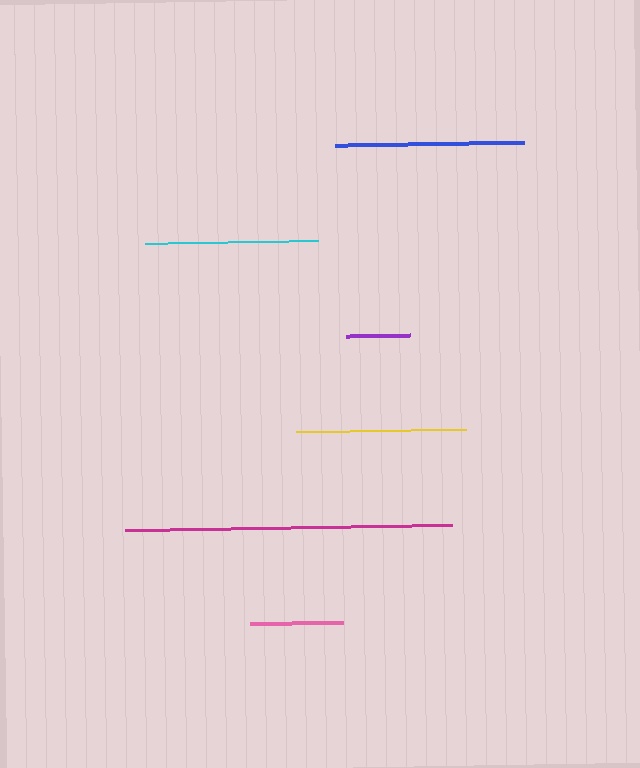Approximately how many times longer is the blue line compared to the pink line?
The blue line is approximately 2.0 times the length of the pink line.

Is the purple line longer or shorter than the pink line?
The pink line is longer than the purple line.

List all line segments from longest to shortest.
From longest to shortest: magenta, blue, cyan, yellow, pink, purple.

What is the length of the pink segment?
The pink segment is approximately 93 pixels long.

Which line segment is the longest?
The magenta line is the longest at approximately 327 pixels.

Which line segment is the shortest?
The purple line is the shortest at approximately 64 pixels.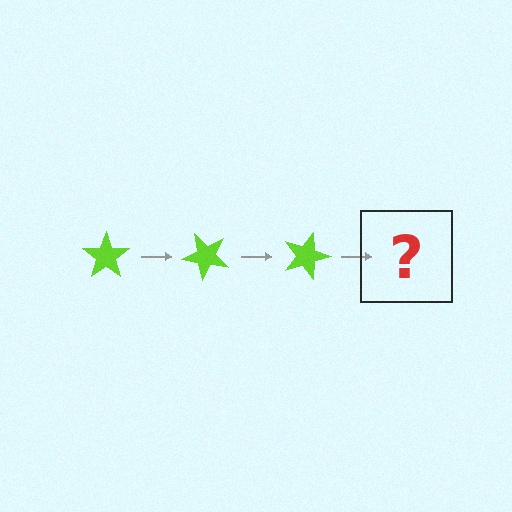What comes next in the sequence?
The next element should be a lime star rotated 135 degrees.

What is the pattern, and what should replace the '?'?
The pattern is that the star rotates 45 degrees each step. The '?' should be a lime star rotated 135 degrees.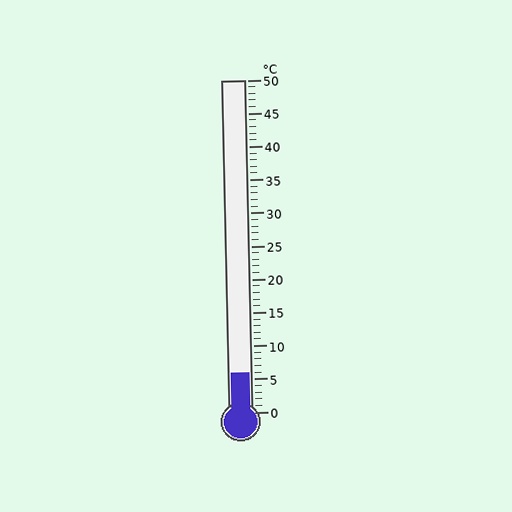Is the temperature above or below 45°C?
The temperature is below 45°C.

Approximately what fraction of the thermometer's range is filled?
The thermometer is filled to approximately 10% of its range.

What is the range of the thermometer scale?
The thermometer scale ranges from 0°C to 50°C.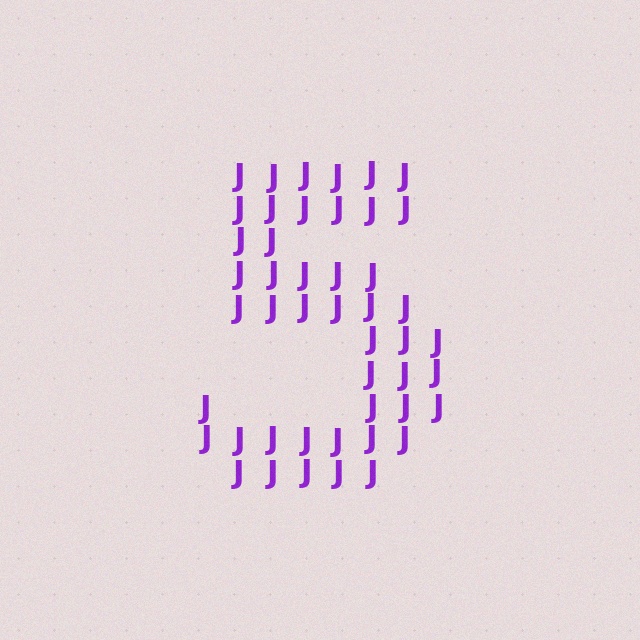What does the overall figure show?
The overall figure shows the digit 5.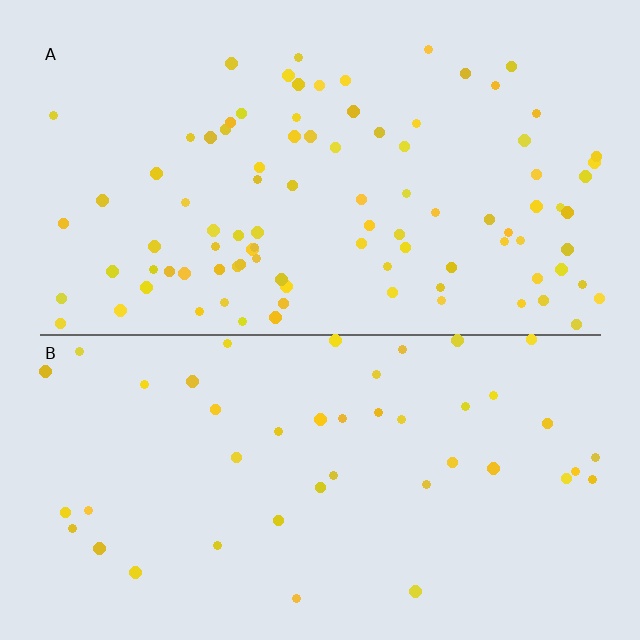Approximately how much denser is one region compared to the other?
Approximately 2.2× — region A over region B.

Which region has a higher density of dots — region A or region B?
A (the top).